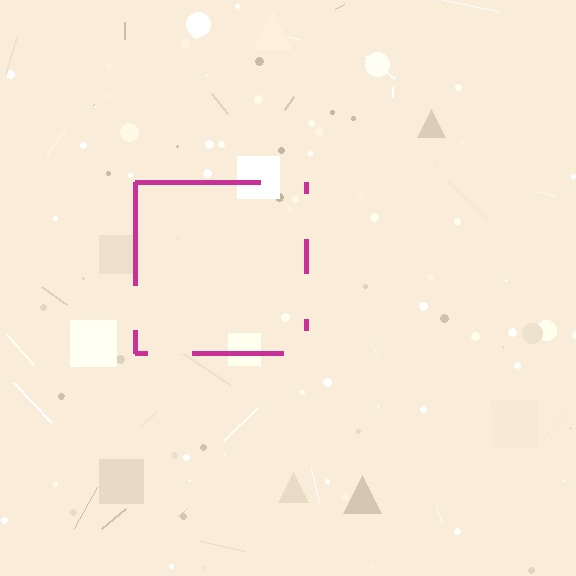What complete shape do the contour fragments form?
The contour fragments form a square.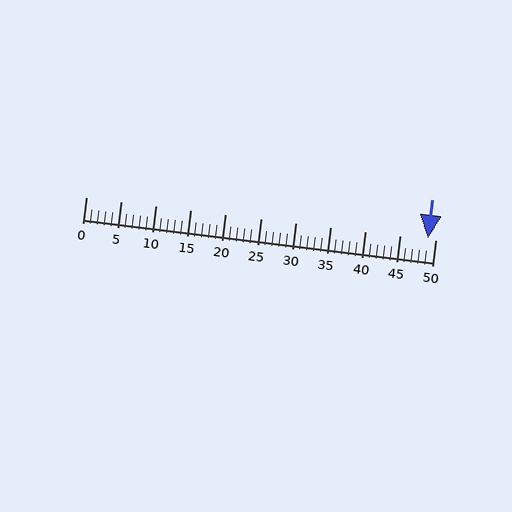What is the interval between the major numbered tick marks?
The major tick marks are spaced 5 units apart.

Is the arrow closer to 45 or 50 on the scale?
The arrow is closer to 50.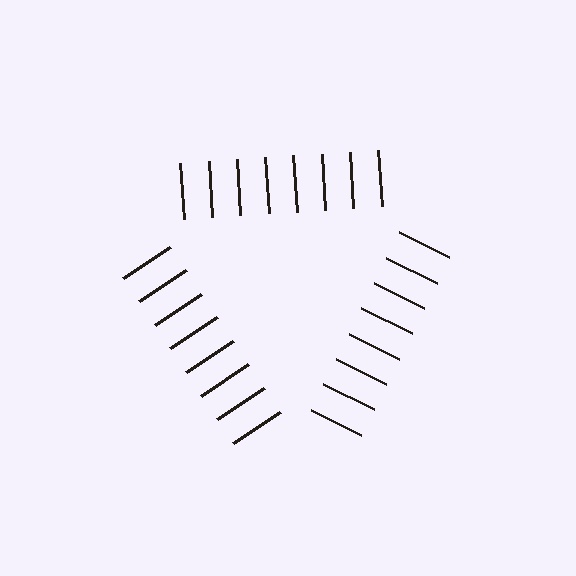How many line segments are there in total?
24 — 8 along each of the 3 edges.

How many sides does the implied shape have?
3 sides — the line-ends trace a triangle.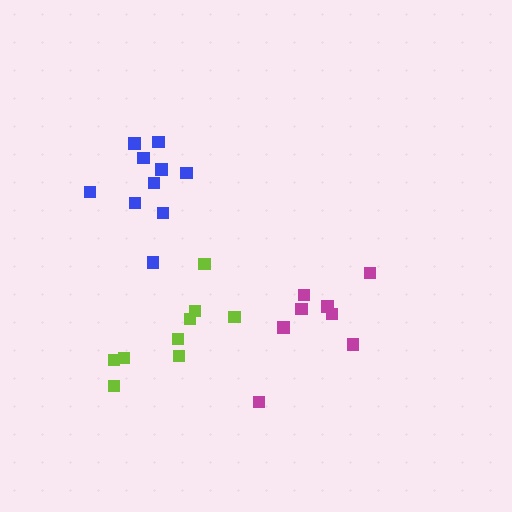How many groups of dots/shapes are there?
There are 3 groups.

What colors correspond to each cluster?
The clusters are colored: blue, lime, magenta.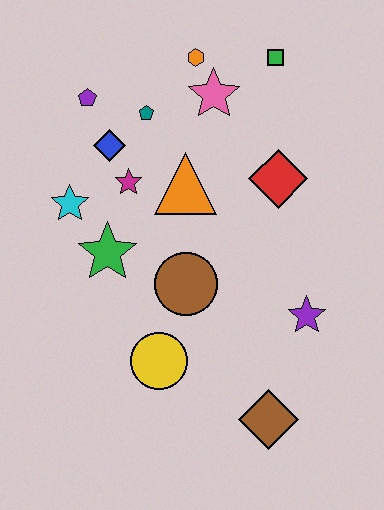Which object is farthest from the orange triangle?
The brown diamond is farthest from the orange triangle.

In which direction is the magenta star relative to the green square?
The magenta star is to the left of the green square.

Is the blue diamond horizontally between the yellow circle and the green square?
No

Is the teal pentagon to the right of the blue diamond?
Yes